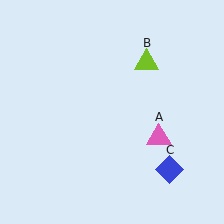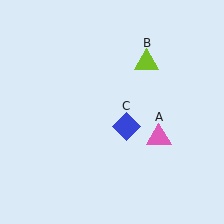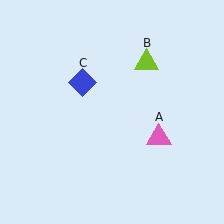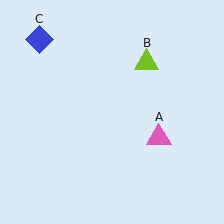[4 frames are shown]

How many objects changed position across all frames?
1 object changed position: blue diamond (object C).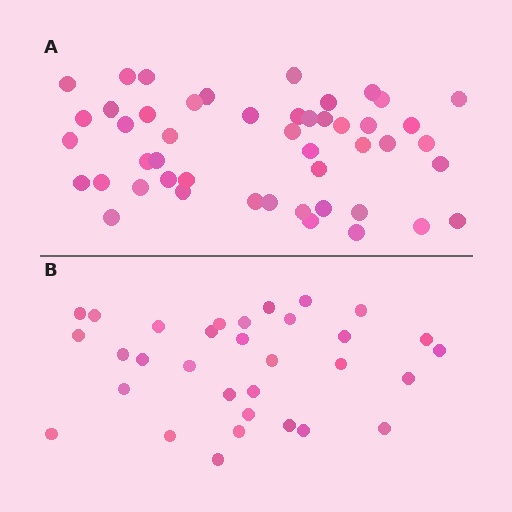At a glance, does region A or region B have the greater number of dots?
Region A (the top region) has more dots.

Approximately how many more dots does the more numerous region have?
Region A has approximately 15 more dots than region B.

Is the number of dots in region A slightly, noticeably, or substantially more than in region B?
Region A has substantially more. The ratio is roughly 1.5 to 1.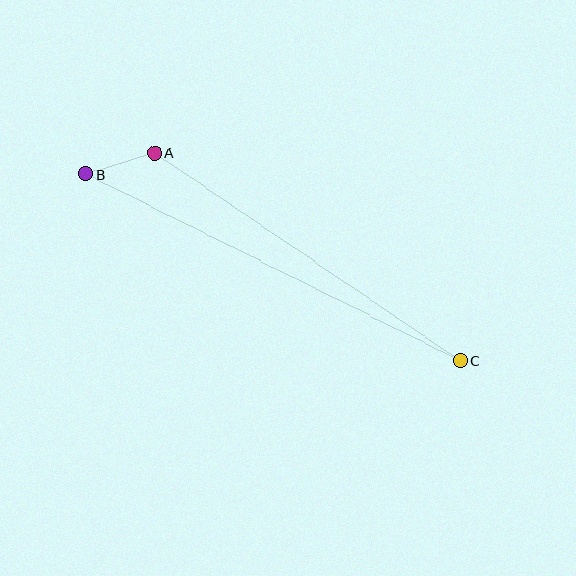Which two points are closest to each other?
Points A and B are closest to each other.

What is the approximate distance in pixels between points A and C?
The distance between A and C is approximately 370 pixels.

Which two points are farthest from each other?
Points B and C are farthest from each other.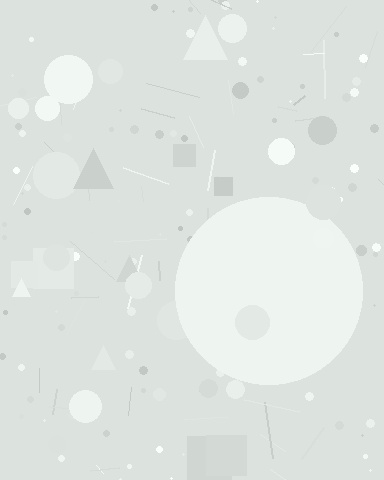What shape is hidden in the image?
A circle is hidden in the image.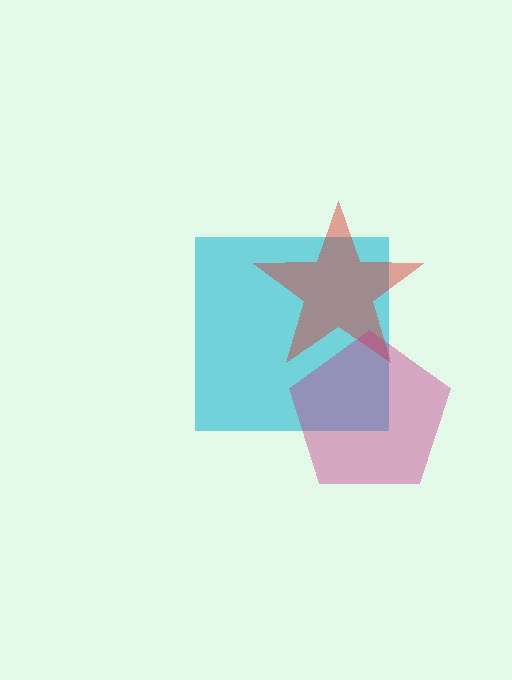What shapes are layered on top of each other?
The layered shapes are: a cyan square, a red star, a magenta pentagon.